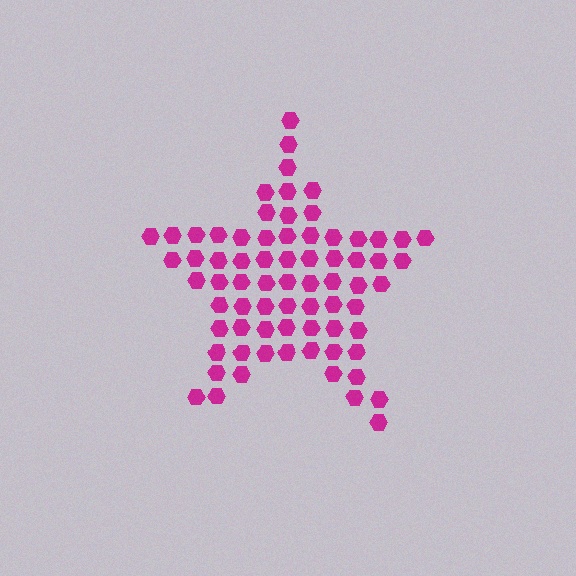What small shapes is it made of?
It is made of small hexagons.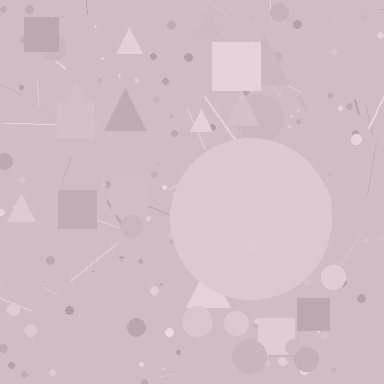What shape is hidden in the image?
A circle is hidden in the image.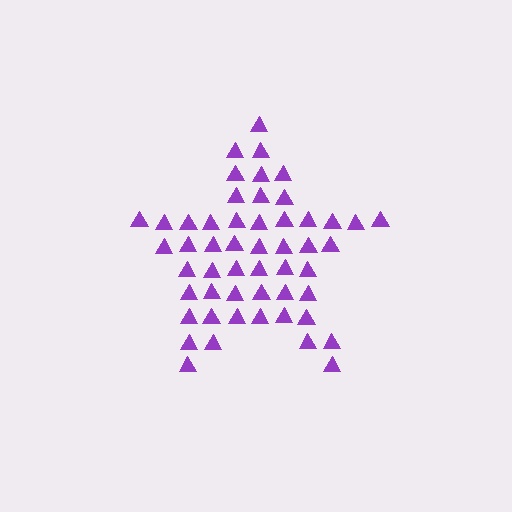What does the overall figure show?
The overall figure shows a star.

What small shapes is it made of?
It is made of small triangles.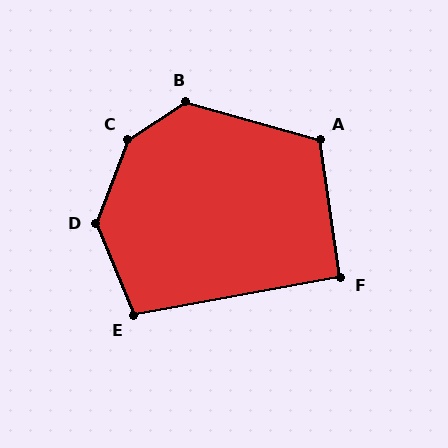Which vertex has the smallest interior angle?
F, at approximately 92 degrees.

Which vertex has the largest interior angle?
C, at approximately 144 degrees.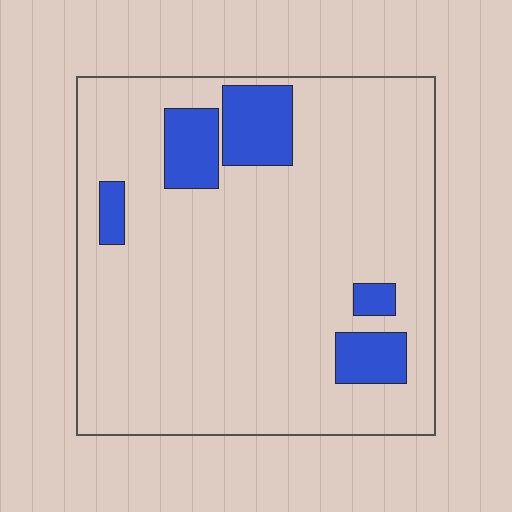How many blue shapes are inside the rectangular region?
5.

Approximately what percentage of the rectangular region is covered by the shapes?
Approximately 15%.